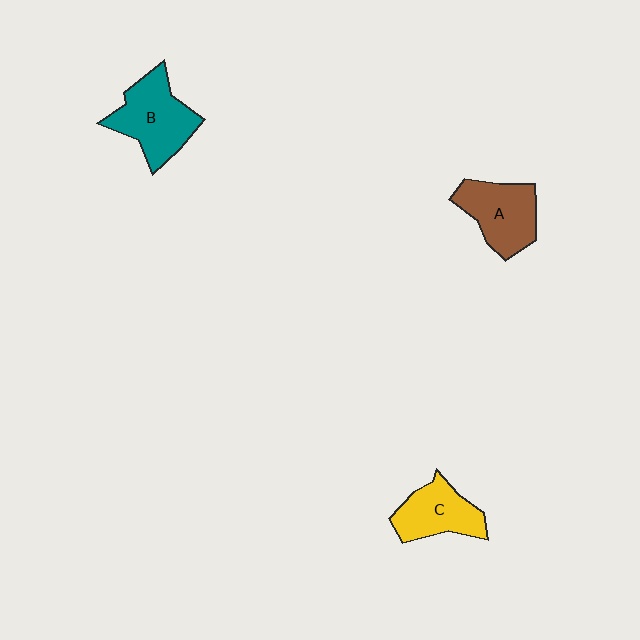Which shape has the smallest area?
Shape C (yellow).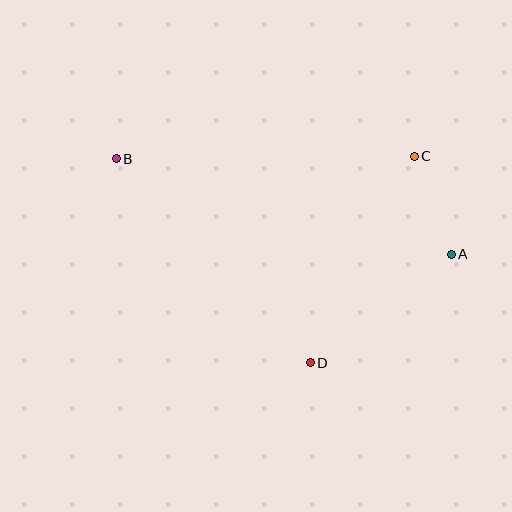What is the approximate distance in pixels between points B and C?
The distance between B and C is approximately 298 pixels.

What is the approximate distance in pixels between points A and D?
The distance between A and D is approximately 178 pixels.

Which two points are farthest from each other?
Points A and B are farthest from each other.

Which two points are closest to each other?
Points A and C are closest to each other.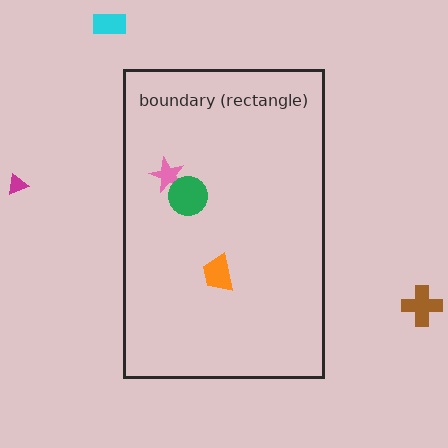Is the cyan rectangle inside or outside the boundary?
Outside.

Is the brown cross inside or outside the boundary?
Outside.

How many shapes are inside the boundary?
3 inside, 3 outside.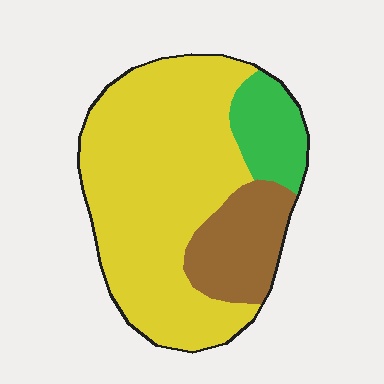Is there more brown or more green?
Brown.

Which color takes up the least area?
Green, at roughly 15%.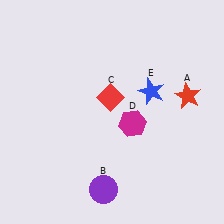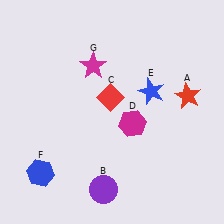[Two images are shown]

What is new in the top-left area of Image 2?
A magenta star (G) was added in the top-left area of Image 2.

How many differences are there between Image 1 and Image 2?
There are 2 differences between the two images.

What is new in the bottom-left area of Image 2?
A blue hexagon (F) was added in the bottom-left area of Image 2.